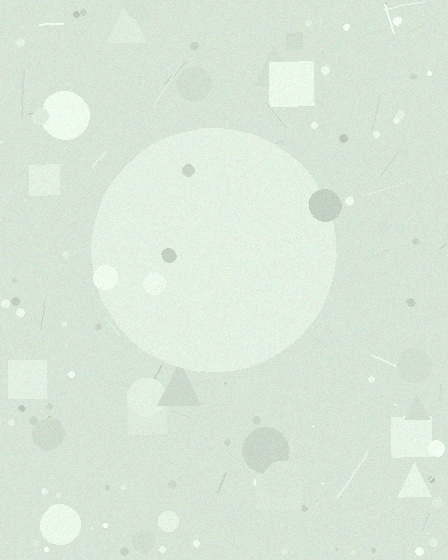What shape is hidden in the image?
A circle is hidden in the image.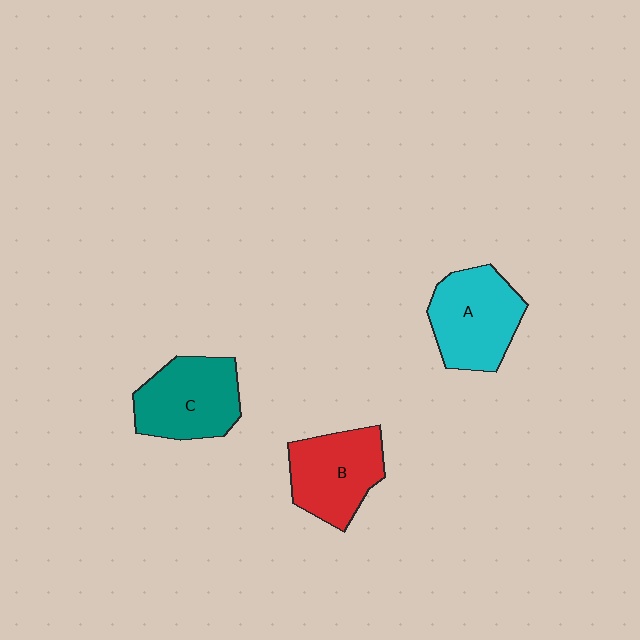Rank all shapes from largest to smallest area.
From largest to smallest: A (cyan), C (teal), B (red).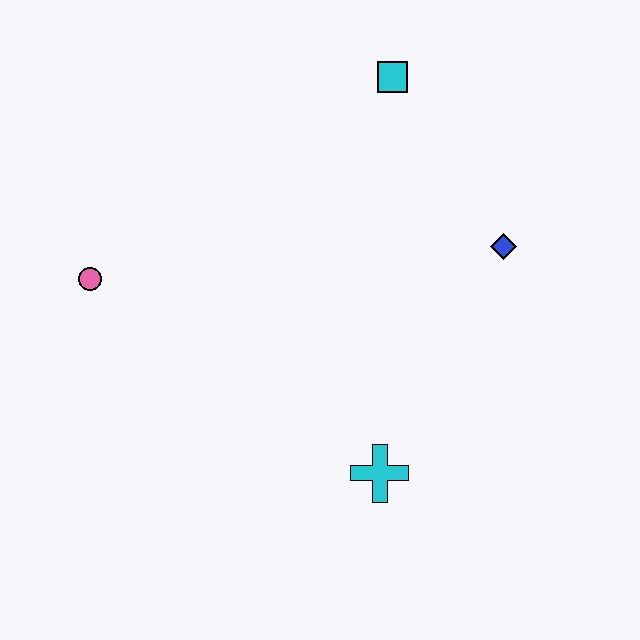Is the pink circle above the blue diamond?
No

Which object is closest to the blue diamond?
The cyan square is closest to the blue diamond.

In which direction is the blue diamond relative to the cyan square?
The blue diamond is below the cyan square.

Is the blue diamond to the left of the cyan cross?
No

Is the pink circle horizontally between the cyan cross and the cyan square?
No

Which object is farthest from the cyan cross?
The cyan square is farthest from the cyan cross.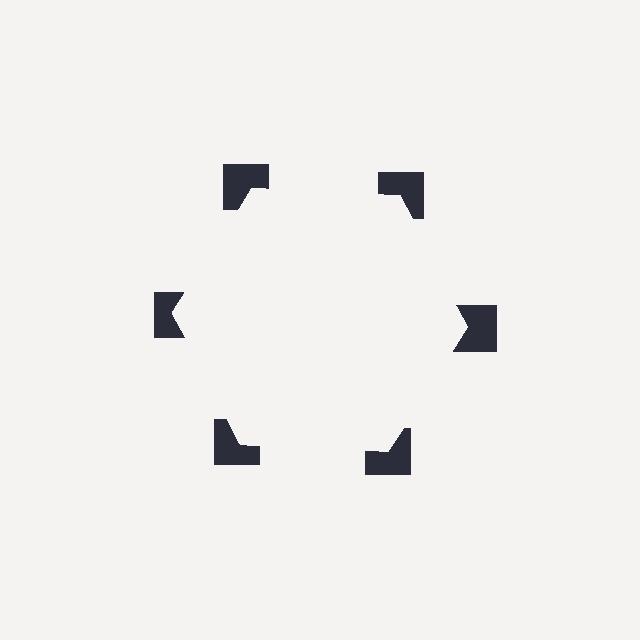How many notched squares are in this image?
There are 6 — one at each vertex of the illusory hexagon.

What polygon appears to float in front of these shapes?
An illusory hexagon — its edges are inferred from the aligned wedge cuts in the notched squares, not physically drawn.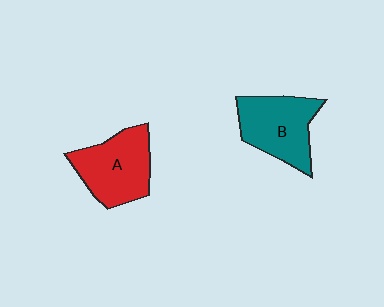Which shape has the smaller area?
Shape B (teal).